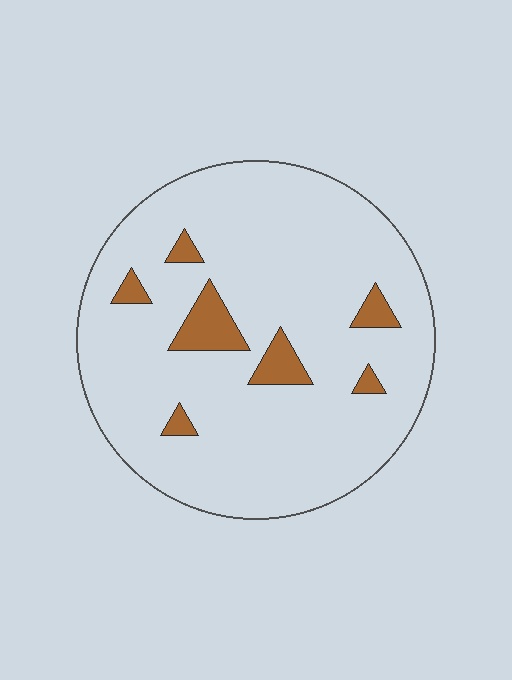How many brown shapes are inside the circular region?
7.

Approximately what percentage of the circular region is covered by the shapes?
Approximately 10%.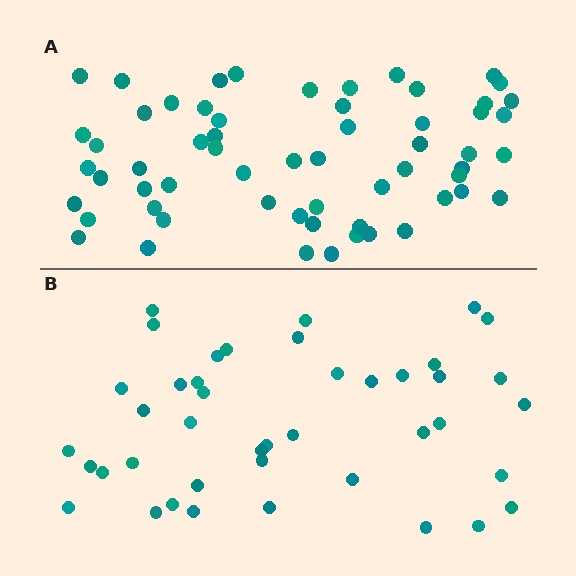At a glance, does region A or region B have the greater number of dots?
Region A (the top region) has more dots.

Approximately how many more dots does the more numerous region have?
Region A has approximately 20 more dots than region B.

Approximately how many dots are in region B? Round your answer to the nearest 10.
About 40 dots. (The exact count is 42, which rounds to 40.)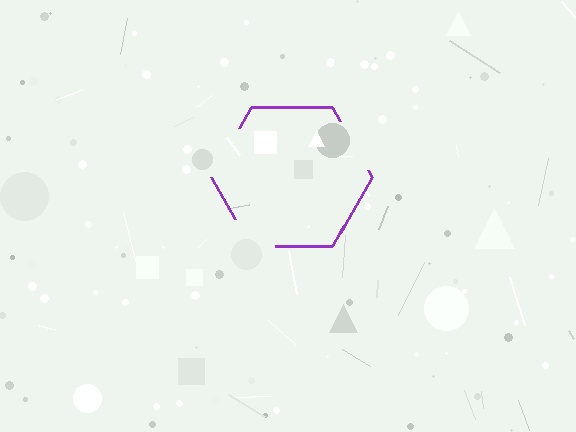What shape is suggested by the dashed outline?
The dashed outline suggests a hexagon.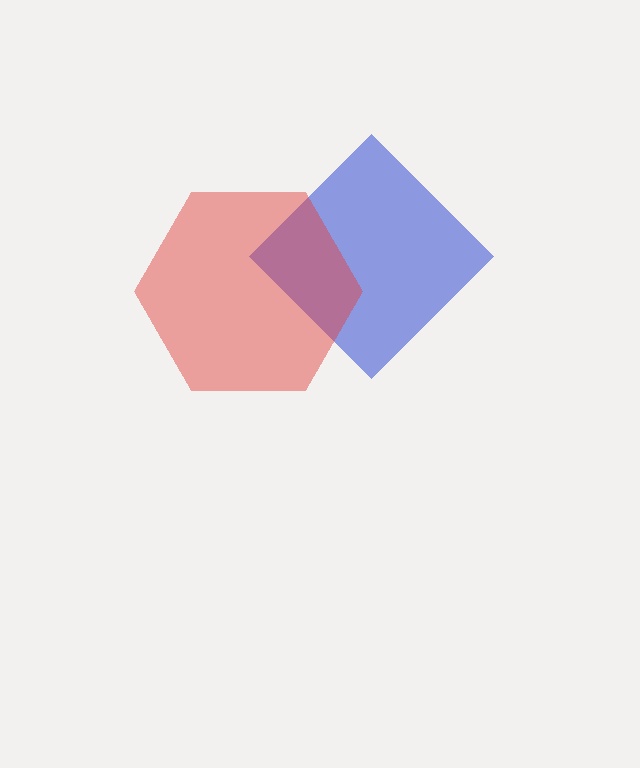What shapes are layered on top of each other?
The layered shapes are: a blue diamond, a red hexagon.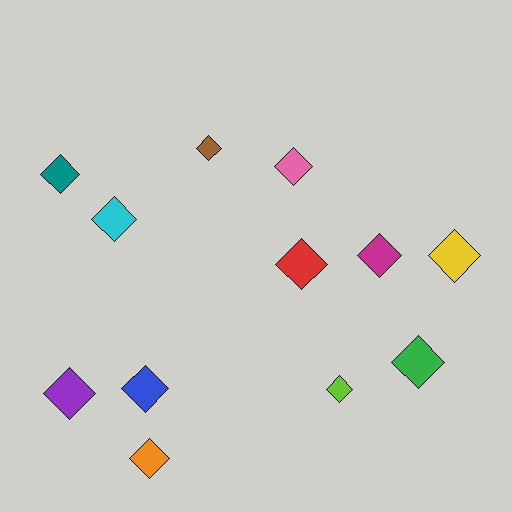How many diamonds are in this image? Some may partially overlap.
There are 12 diamonds.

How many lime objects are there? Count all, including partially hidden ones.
There is 1 lime object.